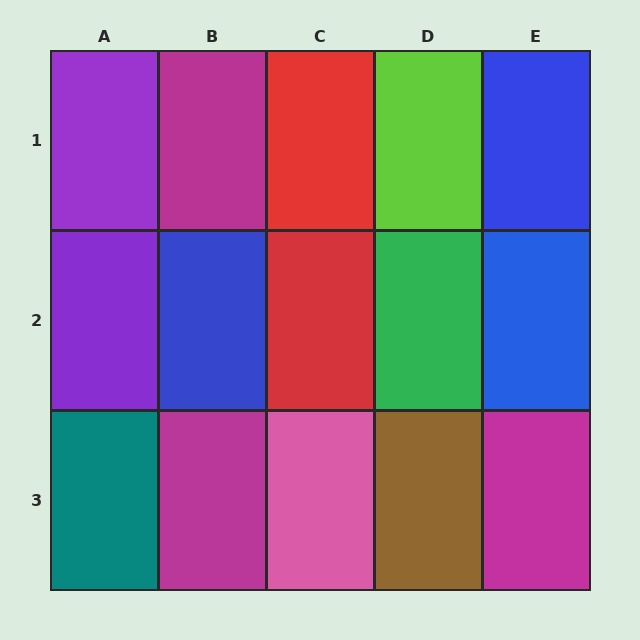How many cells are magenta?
3 cells are magenta.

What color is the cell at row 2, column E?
Blue.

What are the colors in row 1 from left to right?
Purple, magenta, red, lime, blue.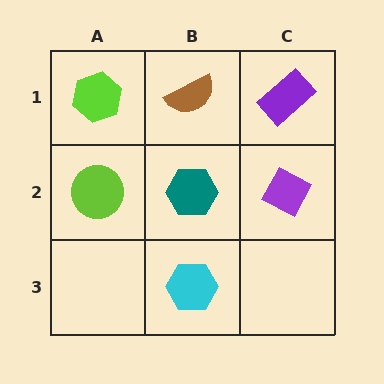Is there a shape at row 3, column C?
No, that cell is empty.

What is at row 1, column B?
A brown semicircle.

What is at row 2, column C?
A purple diamond.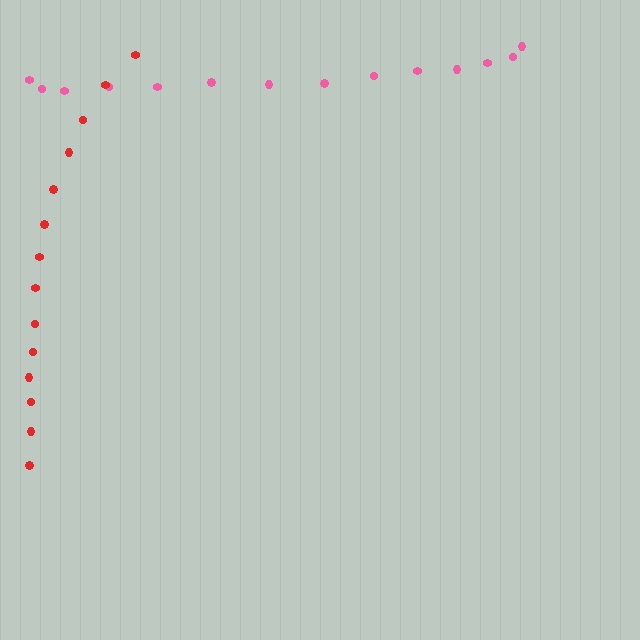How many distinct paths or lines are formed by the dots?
There are 2 distinct paths.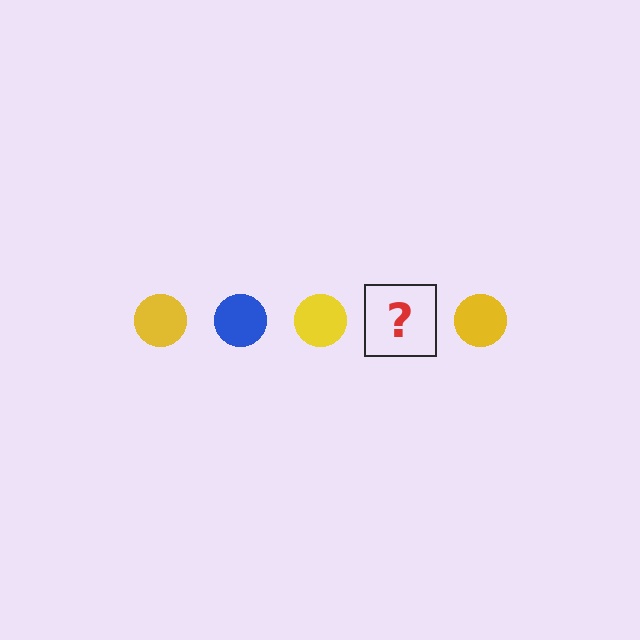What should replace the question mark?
The question mark should be replaced with a blue circle.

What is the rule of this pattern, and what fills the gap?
The rule is that the pattern cycles through yellow, blue circles. The gap should be filled with a blue circle.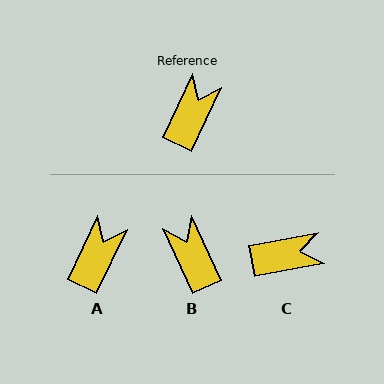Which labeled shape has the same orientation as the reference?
A.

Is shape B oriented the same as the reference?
No, it is off by about 49 degrees.